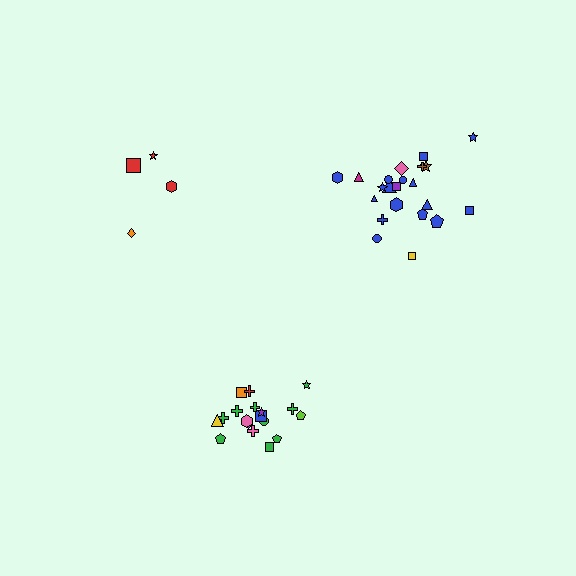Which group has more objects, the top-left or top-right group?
The top-right group.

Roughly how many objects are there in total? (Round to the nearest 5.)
Roughly 45 objects in total.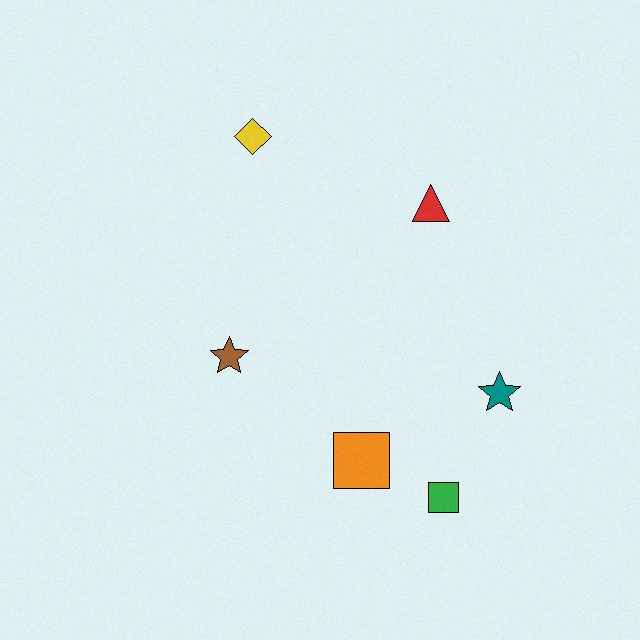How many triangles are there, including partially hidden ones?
There is 1 triangle.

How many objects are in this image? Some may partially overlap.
There are 6 objects.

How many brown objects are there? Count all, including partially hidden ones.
There is 1 brown object.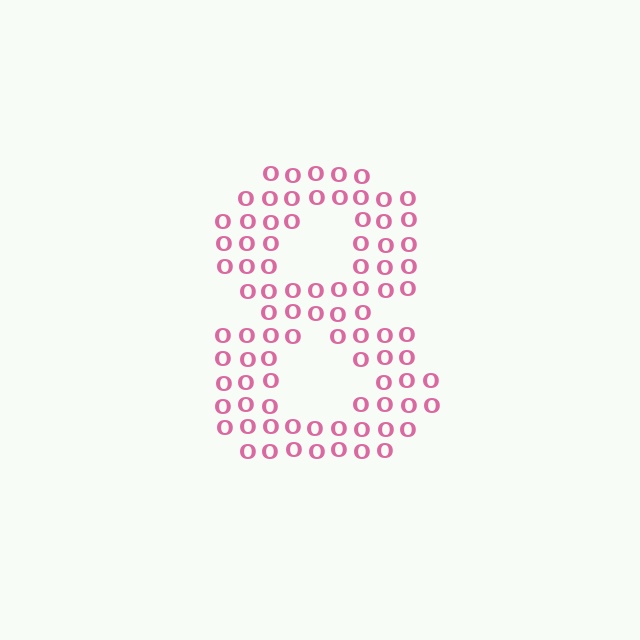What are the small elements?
The small elements are letter O's.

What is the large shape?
The large shape is the digit 8.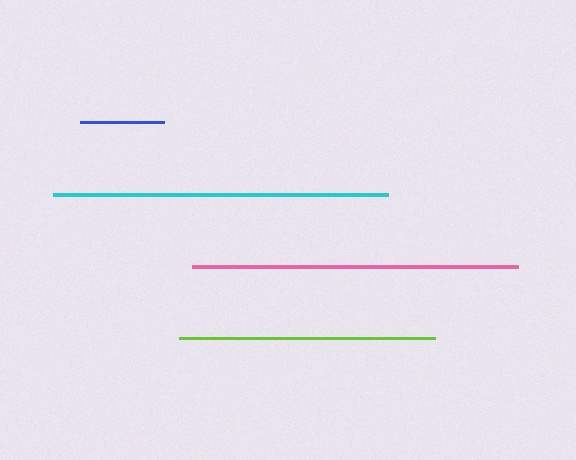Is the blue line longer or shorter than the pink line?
The pink line is longer than the blue line.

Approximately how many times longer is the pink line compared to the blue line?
The pink line is approximately 3.9 times the length of the blue line.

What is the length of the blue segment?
The blue segment is approximately 84 pixels long.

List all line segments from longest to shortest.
From longest to shortest: cyan, pink, lime, blue.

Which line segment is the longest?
The cyan line is the longest at approximately 335 pixels.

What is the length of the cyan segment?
The cyan segment is approximately 335 pixels long.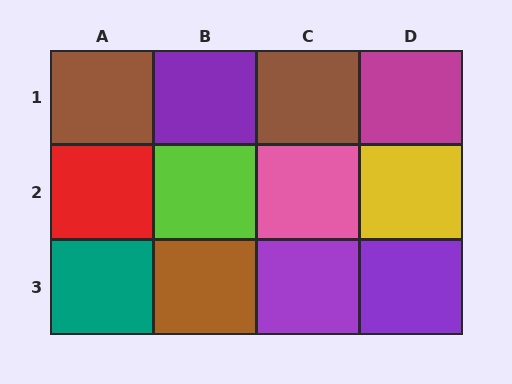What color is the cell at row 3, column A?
Teal.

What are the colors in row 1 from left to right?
Brown, purple, brown, magenta.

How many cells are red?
1 cell is red.